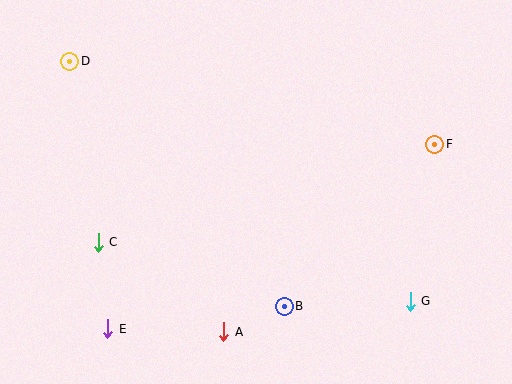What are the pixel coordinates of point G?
Point G is at (410, 301).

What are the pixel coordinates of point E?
Point E is at (108, 329).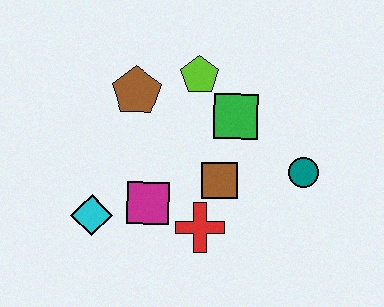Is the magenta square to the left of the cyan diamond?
No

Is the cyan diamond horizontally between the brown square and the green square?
No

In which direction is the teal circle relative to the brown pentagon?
The teal circle is to the right of the brown pentagon.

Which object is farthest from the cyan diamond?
The teal circle is farthest from the cyan diamond.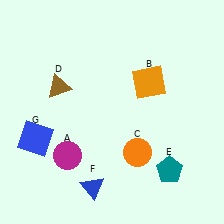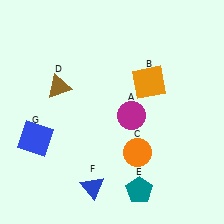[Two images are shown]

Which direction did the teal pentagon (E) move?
The teal pentagon (E) moved left.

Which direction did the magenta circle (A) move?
The magenta circle (A) moved right.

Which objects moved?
The objects that moved are: the magenta circle (A), the teal pentagon (E).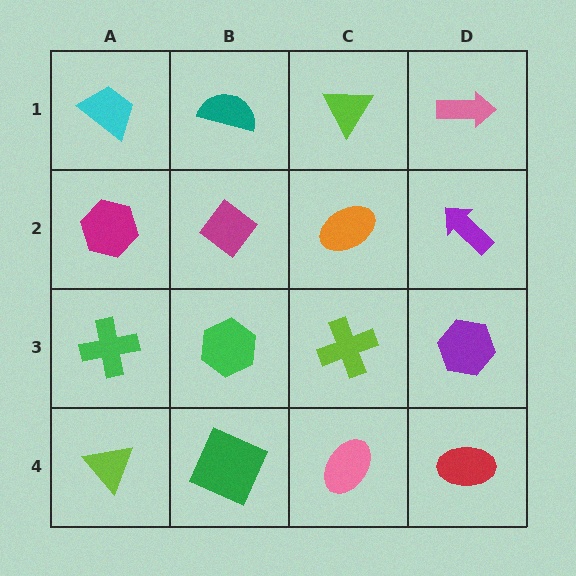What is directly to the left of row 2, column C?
A magenta diamond.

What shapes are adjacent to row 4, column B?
A green hexagon (row 3, column B), a lime triangle (row 4, column A), a pink ellipse (row 4, column C).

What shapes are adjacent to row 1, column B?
A magenta diamond (row 2, column B), a cyan trapezoid (row 1, column A), a lime triangle (row 1, column C).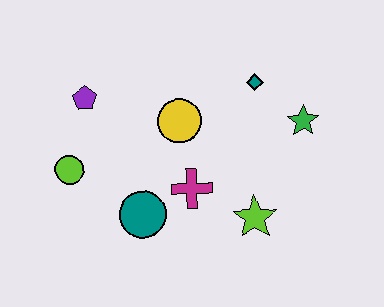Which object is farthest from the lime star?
The purple pentagon is farthest from the lime star.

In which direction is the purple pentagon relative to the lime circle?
The purple pentagon is above the lime circle.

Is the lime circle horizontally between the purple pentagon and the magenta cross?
No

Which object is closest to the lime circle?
The purple pentagon is closest to the lime circle.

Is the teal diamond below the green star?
No